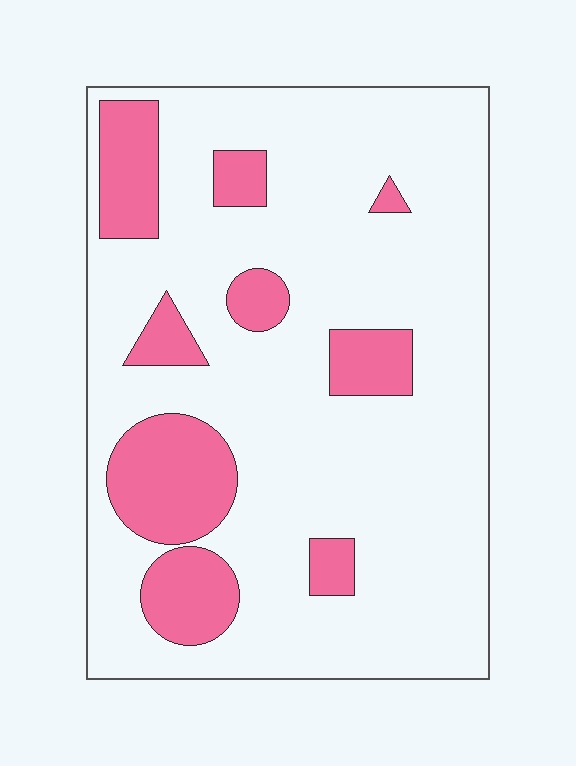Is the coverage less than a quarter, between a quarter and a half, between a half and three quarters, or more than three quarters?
Less than a quarter.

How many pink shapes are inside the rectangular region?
9.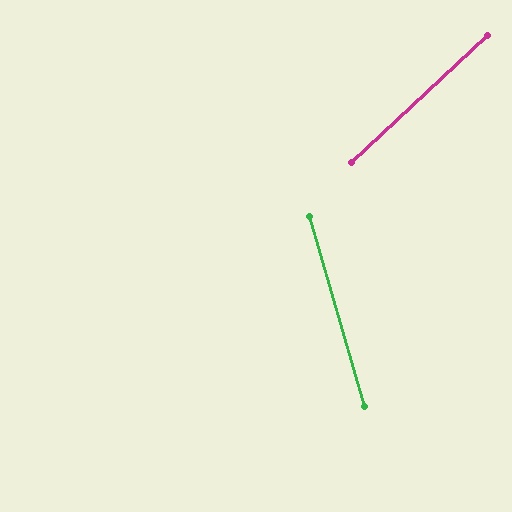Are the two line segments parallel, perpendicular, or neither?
Neither parallel nor perpendicular — they differ by about 63°.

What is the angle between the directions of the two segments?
Approximately 63 degrees.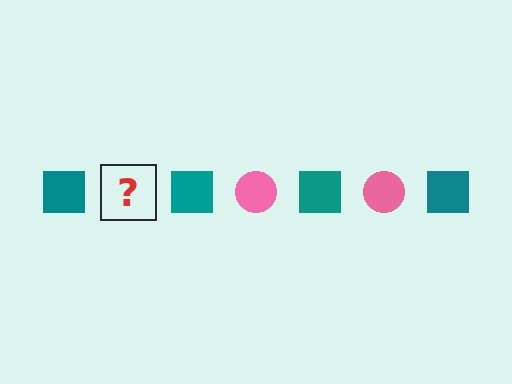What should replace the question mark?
The question mark should be replaced with a pink circle.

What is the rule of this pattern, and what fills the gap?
The rule is that the pattern alternates between teal square and pink circle. The gap should be filled with a pink circle.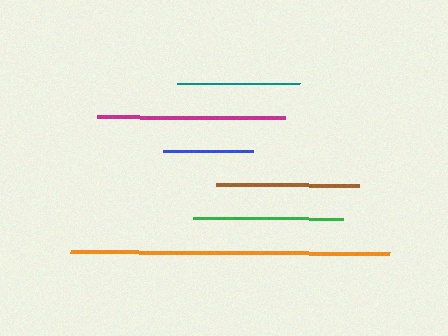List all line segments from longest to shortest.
From longest to shortest: orange, magenta, green, brown, teal, blue.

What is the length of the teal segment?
The teal segment is approximately 122 pixels long.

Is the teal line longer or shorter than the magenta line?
The magenta line is longer than the teal line.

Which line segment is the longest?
The orange line is the longest at approximately 319 pixels.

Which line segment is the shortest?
The blue line is the shortest at approximately 90 pixels.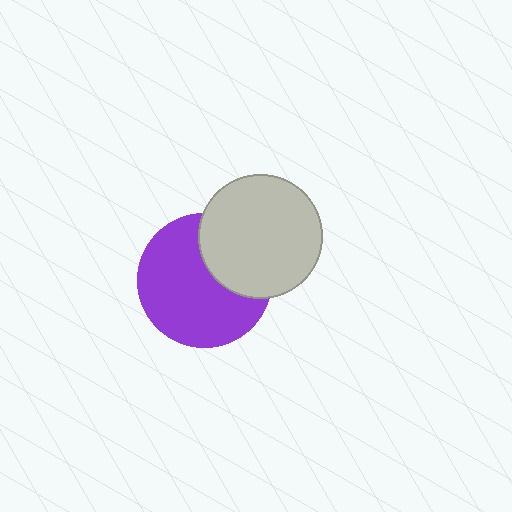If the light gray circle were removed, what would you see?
You would see the complete purple circle.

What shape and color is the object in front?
The object in front is a light gray circle.